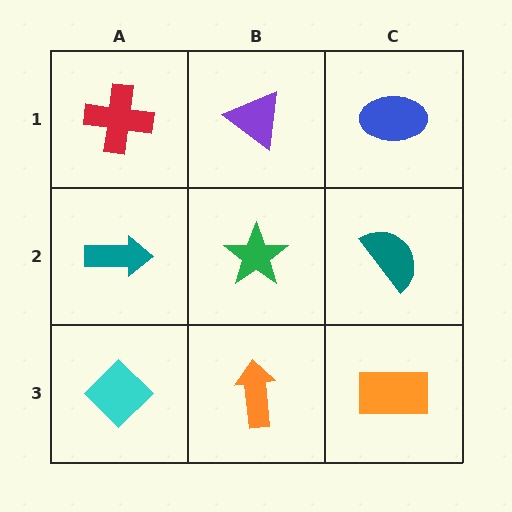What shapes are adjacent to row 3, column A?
A teal arrow (row 2, column A), an orange arrow (row 3, column B).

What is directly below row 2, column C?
An orange rectangle.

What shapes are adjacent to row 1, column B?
A green star (row 2, column B), a red cross (row 1, column A), a blue ellipse (row 1, column C).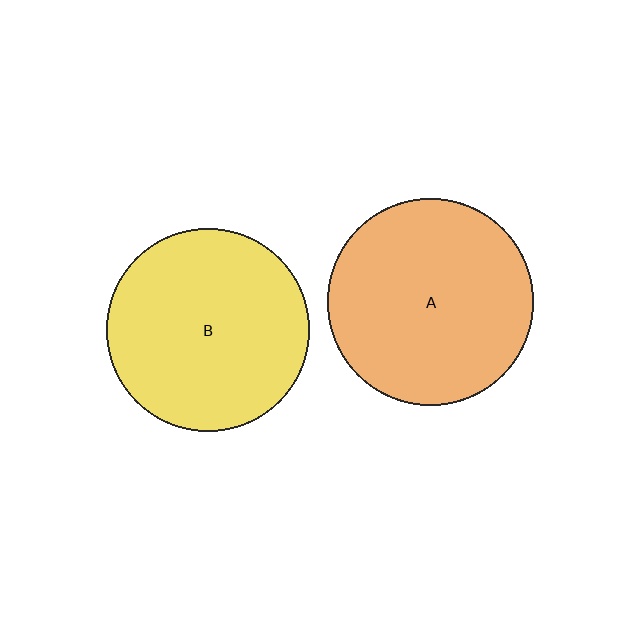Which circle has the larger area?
Circle A (orange).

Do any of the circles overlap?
No, none of the circles overlap.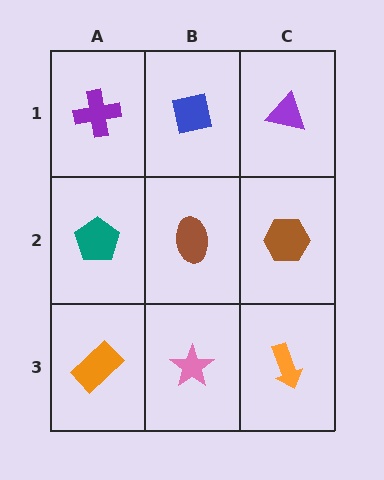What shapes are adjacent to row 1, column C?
A brown hexagon (row 2, column C), a blue square (row 1, column B).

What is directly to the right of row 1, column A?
A blue square.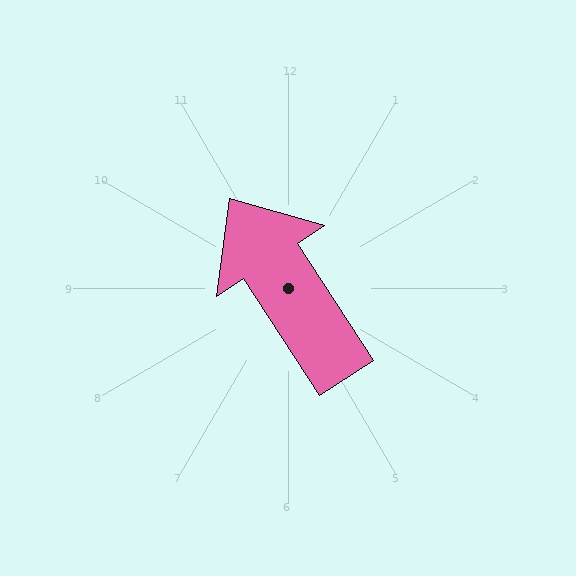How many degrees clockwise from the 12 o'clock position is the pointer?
Approximately 327 degrees.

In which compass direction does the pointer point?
Northwest.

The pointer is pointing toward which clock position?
Roughly 11 o'clock.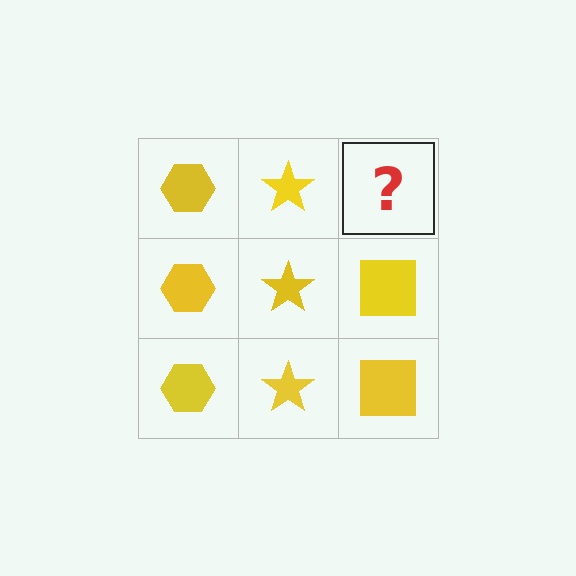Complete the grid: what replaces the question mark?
The question mark should be replaced with a yellow square.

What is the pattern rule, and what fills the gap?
The rule is that each column has a consistent shape. The gap should be filled with a yellow square.